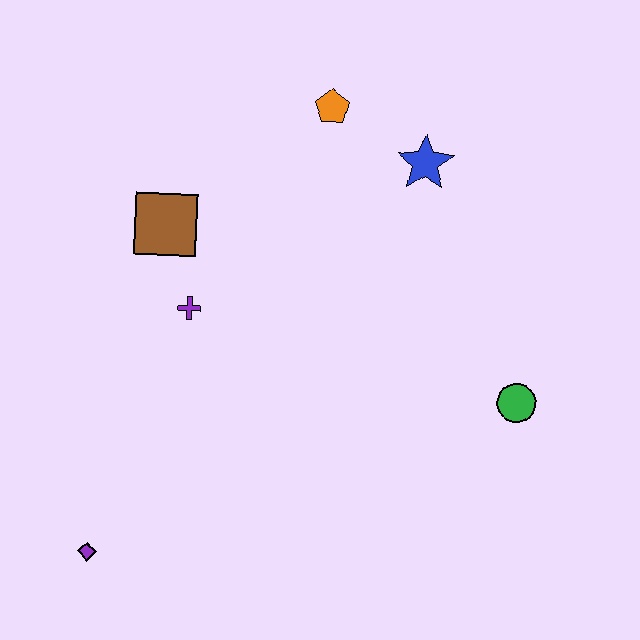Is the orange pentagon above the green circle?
Yes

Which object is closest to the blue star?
The orange pentagon is closest to the blue star.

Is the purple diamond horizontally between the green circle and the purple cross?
No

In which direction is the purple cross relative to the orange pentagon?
The purple cross is below the orange pentagon.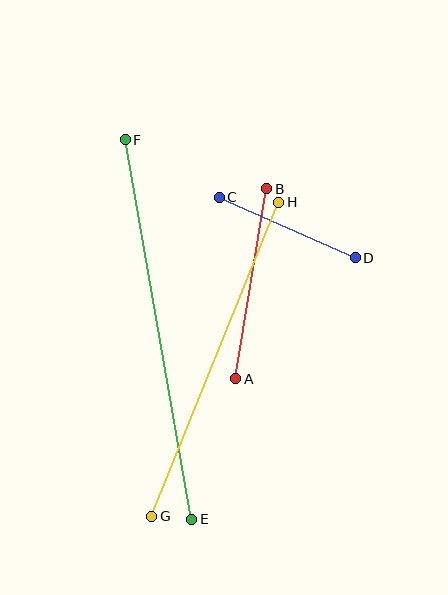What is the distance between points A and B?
The distance is approximately 193 pixels.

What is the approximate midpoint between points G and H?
The midpoint is at approximately (215, 359) pixels.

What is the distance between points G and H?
The distance is approximately 339 pixels.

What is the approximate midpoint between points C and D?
The midpoint is at approximately (287, 227) pixels.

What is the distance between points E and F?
The distance is approximately 385 pixels.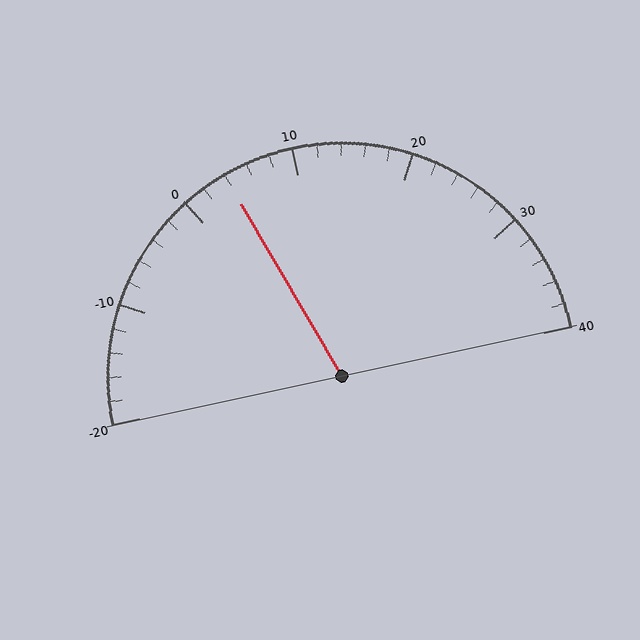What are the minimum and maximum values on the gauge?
The gauge ranges from -20 to 40.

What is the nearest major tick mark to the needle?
The nearest major tick mark is 0.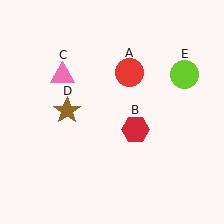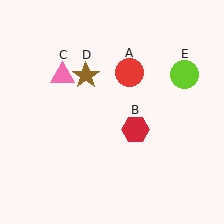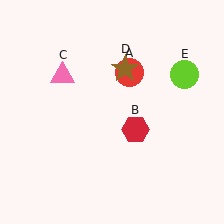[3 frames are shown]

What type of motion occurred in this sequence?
The brown star (object D) rotated clockwise around the center of the scene.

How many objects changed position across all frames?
1 object changed position: brown star (object D).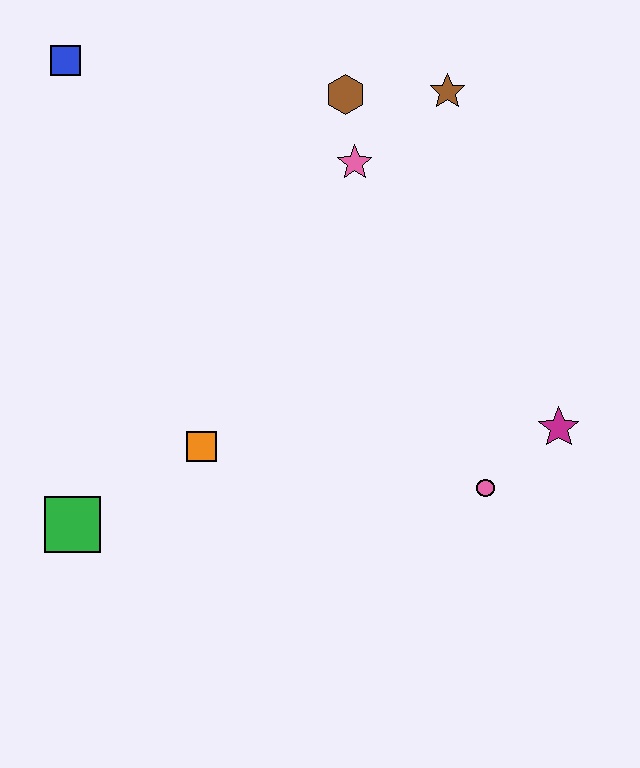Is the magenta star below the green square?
No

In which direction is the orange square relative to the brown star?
The orange square is below the brown star.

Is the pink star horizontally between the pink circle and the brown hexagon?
Yes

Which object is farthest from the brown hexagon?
The green square is farthest from the brown hexagon.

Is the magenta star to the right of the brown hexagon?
Yes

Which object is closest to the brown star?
The brown hexagon is closest to the brown star.